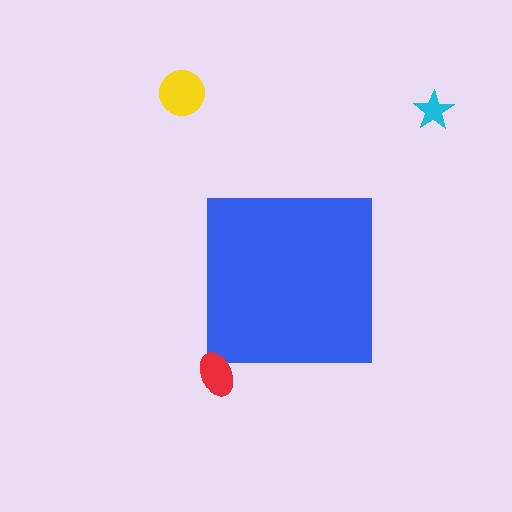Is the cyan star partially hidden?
No, the cyan star is fully visible.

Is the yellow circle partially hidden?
No, the yellow circle is fully visible.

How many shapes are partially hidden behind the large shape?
0 shapes are partially hidden.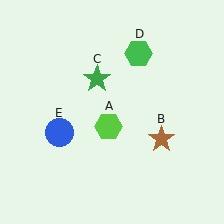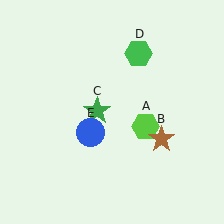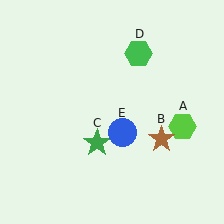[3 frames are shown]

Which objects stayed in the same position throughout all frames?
Brown star (object B) and green hexagon (object D) remained stationary.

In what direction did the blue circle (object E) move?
The blue circle (object E) moved right.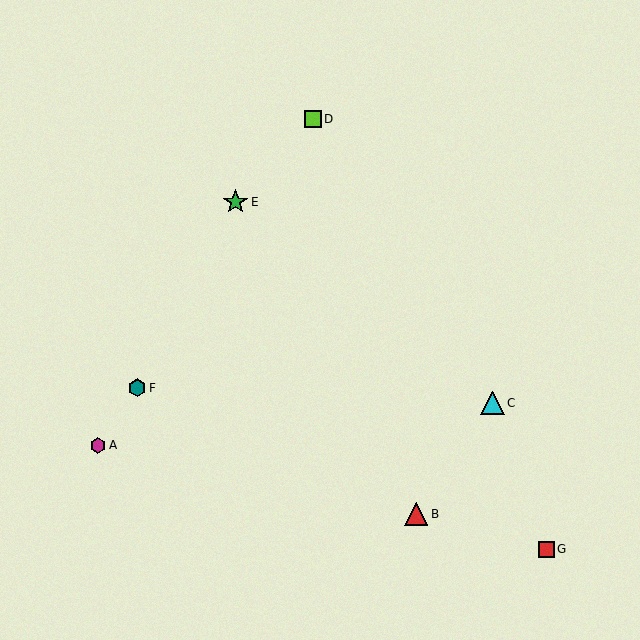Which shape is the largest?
The green star (labeled E) is the largest.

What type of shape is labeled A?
Shape A is a magenta hexagon.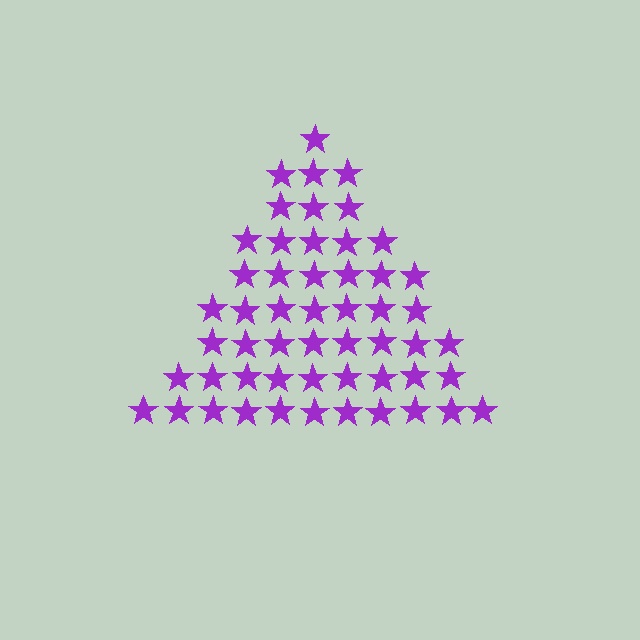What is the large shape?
The large shape is a triangle.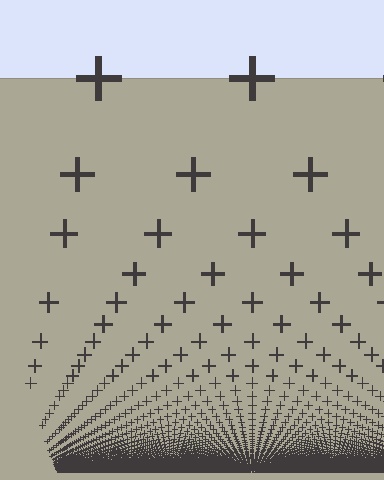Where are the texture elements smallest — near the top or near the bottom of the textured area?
Near the bottom.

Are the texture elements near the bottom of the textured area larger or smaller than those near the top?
Smaller. The gradient is inverted — elements near the bottom are smaller and denser.